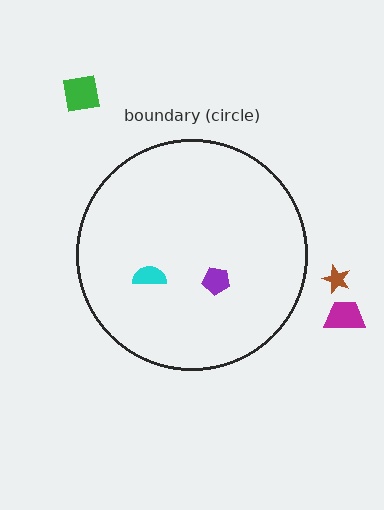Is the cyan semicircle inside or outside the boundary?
Inside.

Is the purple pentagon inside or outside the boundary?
Inside.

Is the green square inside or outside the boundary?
Outside.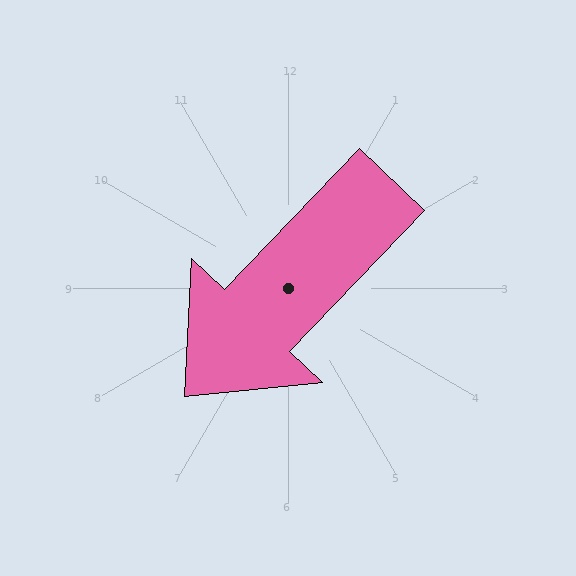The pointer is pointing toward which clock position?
Roughly 7 o'clock.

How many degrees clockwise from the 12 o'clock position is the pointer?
Approximately 224 degrees.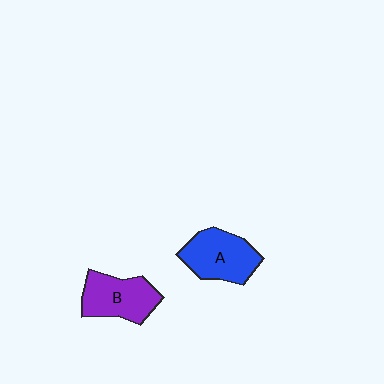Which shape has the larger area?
Shape A (blue).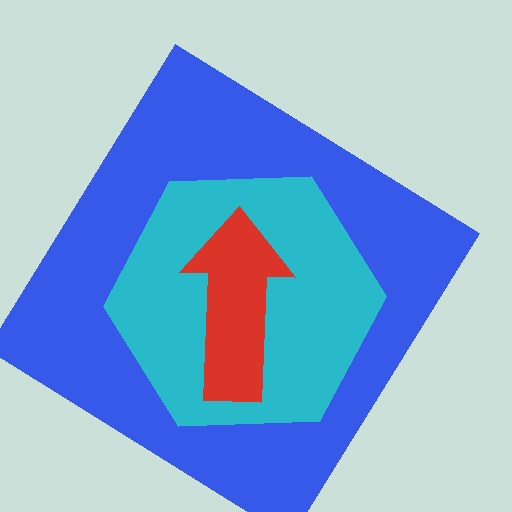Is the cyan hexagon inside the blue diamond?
Yes.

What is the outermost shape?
The blue diamond.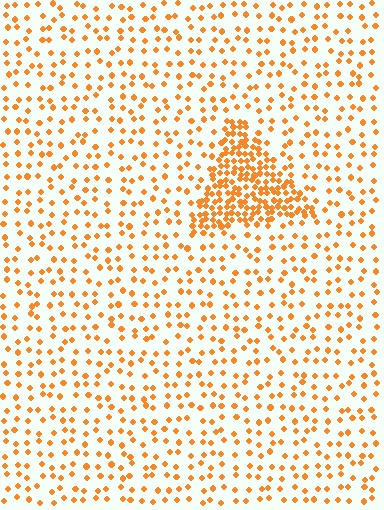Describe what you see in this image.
The image contains small orange elements arranged at two different densities. A triangle-shaped region is visible where the elements are more densely packed than the surrounding area.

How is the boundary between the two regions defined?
The boundary is defined by a change in element density (approximately 3.1x ratio). All elements are the same color, size, and shape.